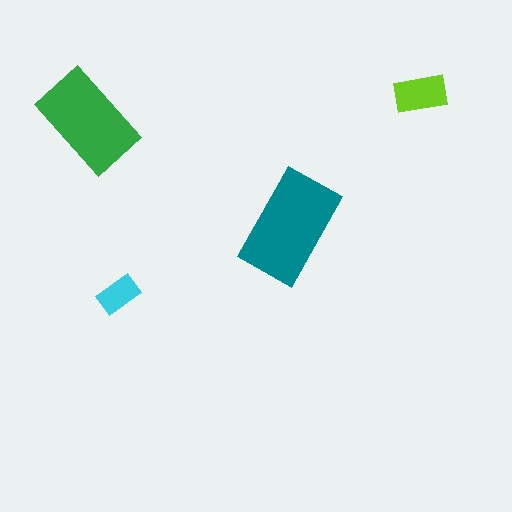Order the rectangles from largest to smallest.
the teal one, the green one, the lime one, the cyan one.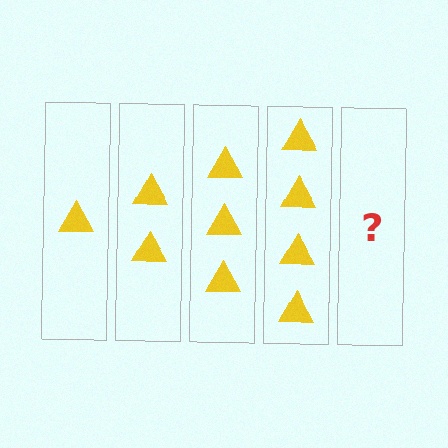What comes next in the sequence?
The next element should be 5 triangles.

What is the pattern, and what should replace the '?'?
The pattern is that each step adds one more triangle. The '?' should be 5 triangles.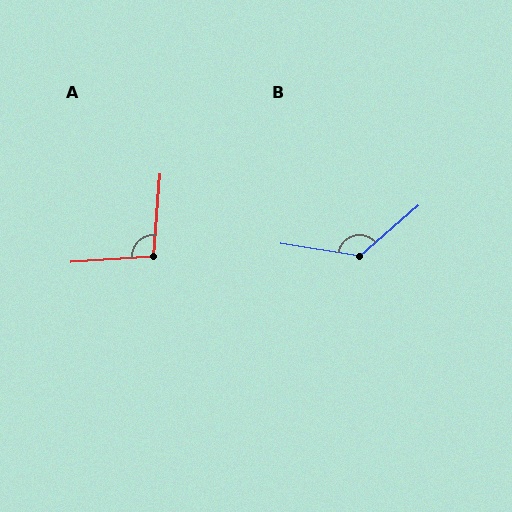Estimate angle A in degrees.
Approximately 99 degrees.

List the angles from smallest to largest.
A (99°), B (130°).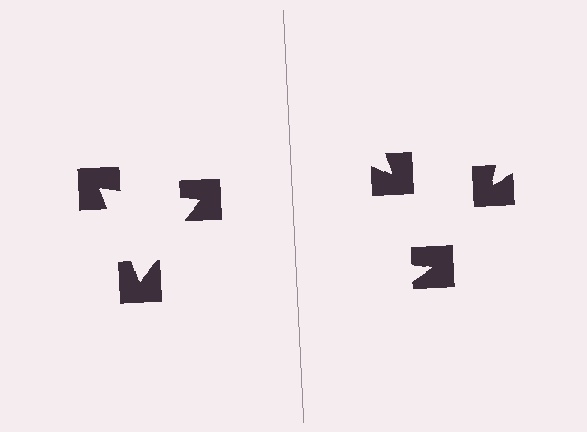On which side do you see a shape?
An illusory triangle appears on the left side. On the right side the wedge cuts are rotated, so no coherent shape forms.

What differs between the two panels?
The notched squares are positioned identically on both sides; only the wedge orientations differ. On the left they align to a triangle; on the right they are misaligned.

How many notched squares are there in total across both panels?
6 — 3 on each side.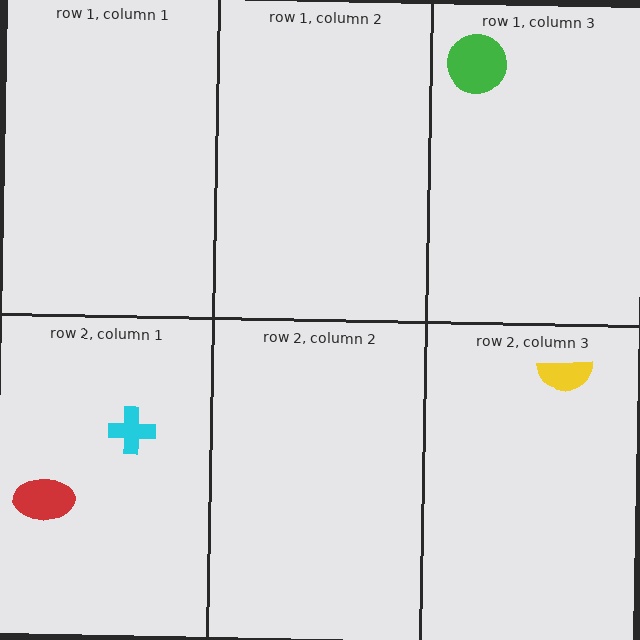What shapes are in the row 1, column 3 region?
The green circle.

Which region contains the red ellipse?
The row 2, column 1 region.